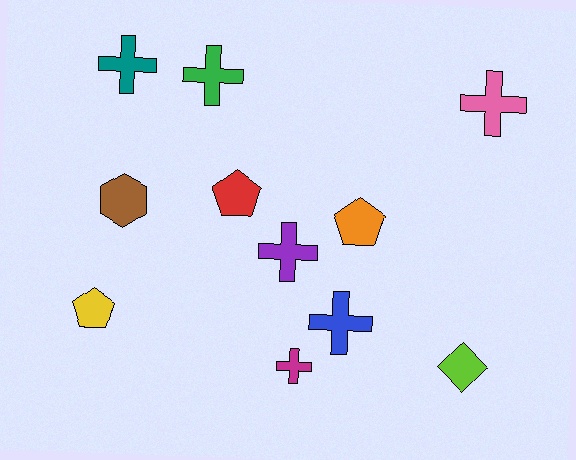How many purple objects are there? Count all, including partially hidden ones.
There is 1 purple object.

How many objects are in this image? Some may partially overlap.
There are 11 objects.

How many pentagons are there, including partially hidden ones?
There are 3 pentagons.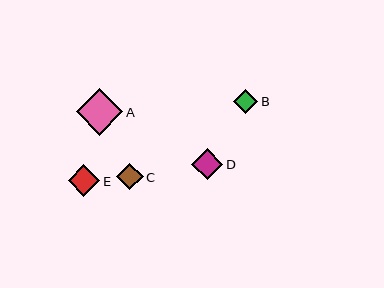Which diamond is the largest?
Diamond A is the largest with a size of approximately 46 pixels.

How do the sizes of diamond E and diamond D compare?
Diamond E and diamond D are approximately the same size.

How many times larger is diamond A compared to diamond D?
Diamond A is approximately 1.5 times the size of diamond D.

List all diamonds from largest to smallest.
From largest to smallest: A, E, D, C, B.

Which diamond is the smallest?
Diamond B is the smallest with a size of approximately 24 pixels.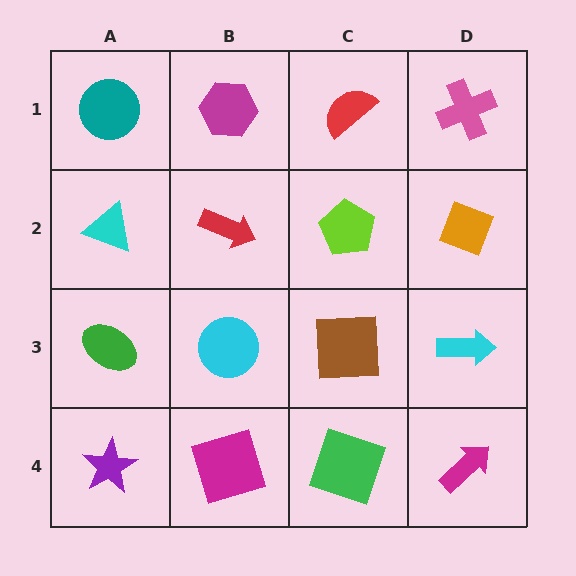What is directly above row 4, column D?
A cyan arrow.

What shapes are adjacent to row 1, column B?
A red arrow (row 2, column B), a teal circle (row 1, column A), a red semicircle (row 1, column C).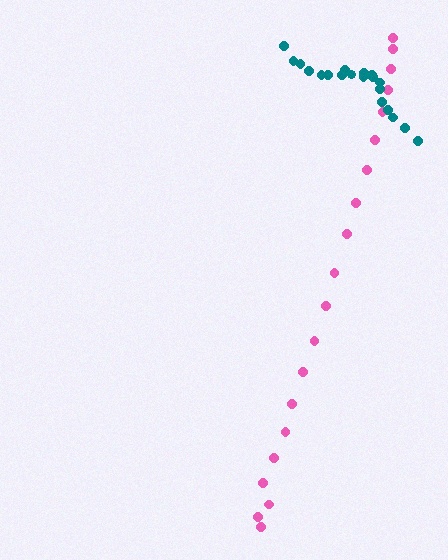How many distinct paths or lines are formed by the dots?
There are 2 distinct paths.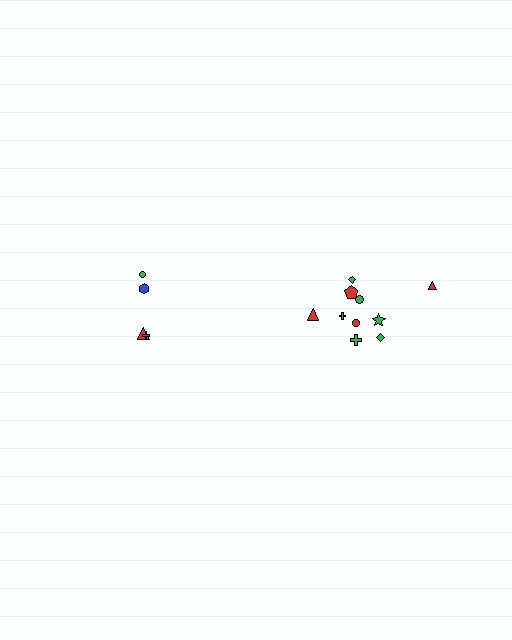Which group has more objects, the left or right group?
The right group.